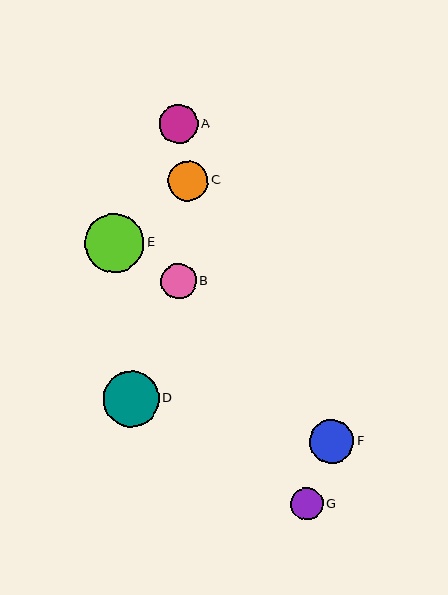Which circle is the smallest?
Circle G is the smallest with a size of approximately 33 pixels.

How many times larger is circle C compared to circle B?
Circle C is approximately 1.1 times the size of circle B.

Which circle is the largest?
Circle E is the largest with a size of approximately 59 pixels.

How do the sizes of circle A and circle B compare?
Circle A and circle B are approximately the same size.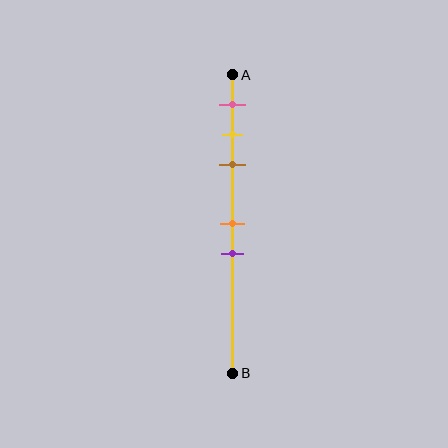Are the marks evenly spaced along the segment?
No, the marks are not evenly spaced.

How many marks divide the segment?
There are 5 marks dividing the segment.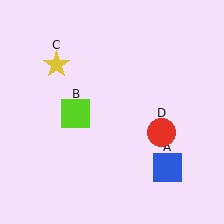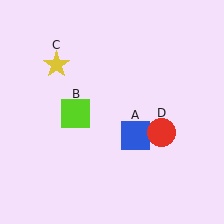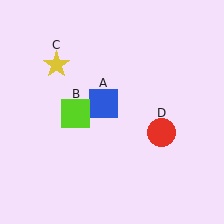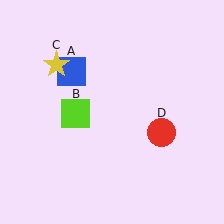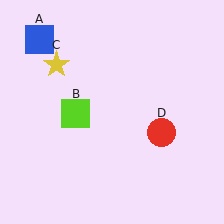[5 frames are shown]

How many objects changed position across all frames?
1 object changed position: blue square (object A).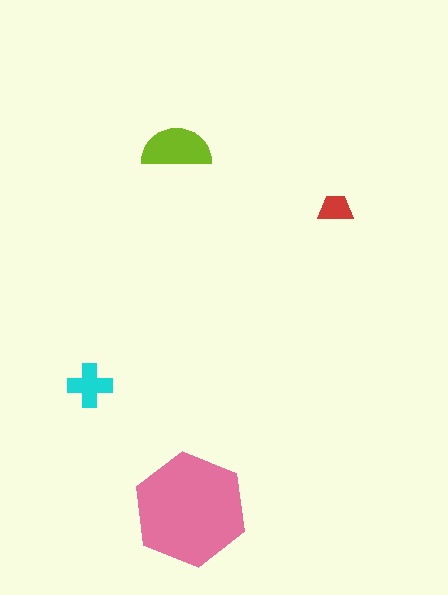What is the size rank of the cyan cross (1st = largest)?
3rd.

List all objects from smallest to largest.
The red trapezoid, the cyan cross, the lime semicircle, the pink hexagon.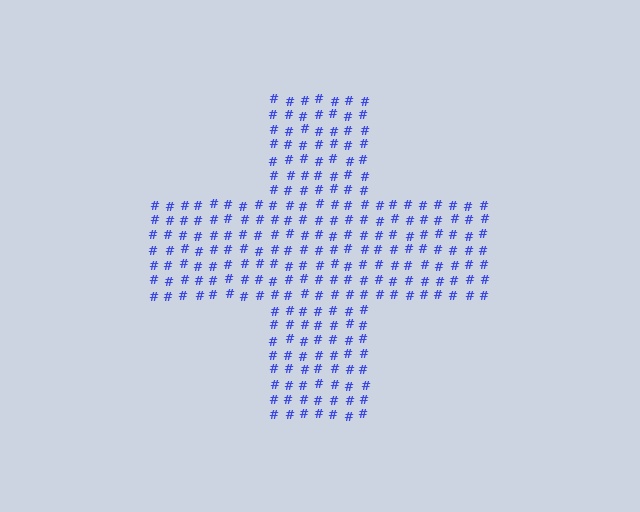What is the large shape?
The large shape is a cross.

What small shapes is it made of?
It is made of small hash symbols.